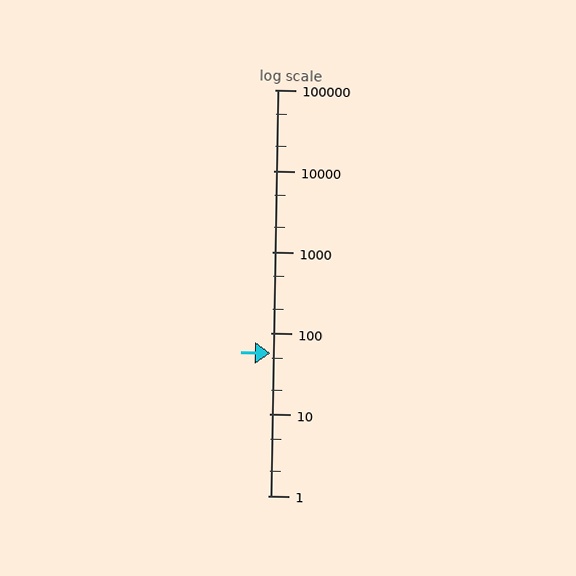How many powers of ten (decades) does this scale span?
The scale spans 5 decades, from 1 to 100000.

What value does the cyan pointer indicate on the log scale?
The pointer indicates approximately 57.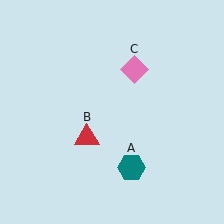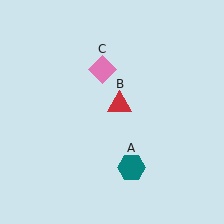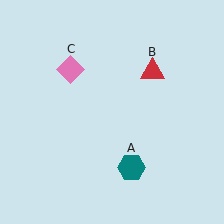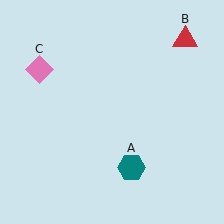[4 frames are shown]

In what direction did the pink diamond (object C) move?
The pink diamond (object C) moved left.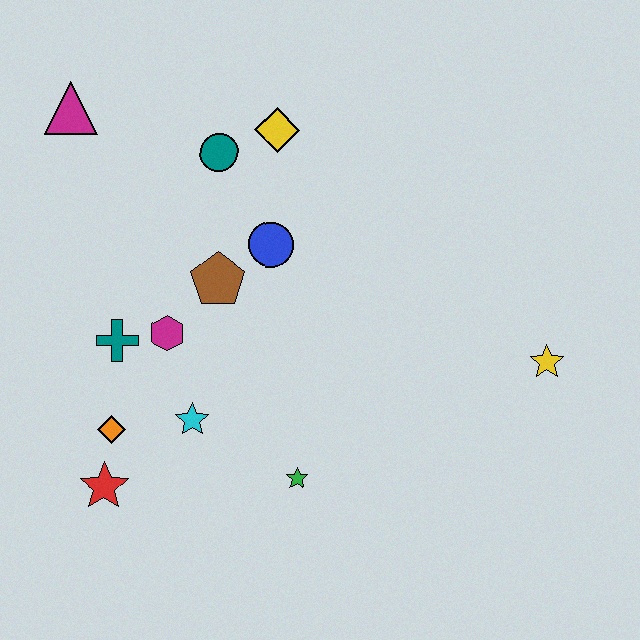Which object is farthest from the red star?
The yellow star is farthest from the red star.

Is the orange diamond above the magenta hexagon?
No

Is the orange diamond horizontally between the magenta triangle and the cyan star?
Yes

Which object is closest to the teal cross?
The magenta hexagon is closest to the teal cross.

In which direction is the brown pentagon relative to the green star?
The brown pentagon is above the green star.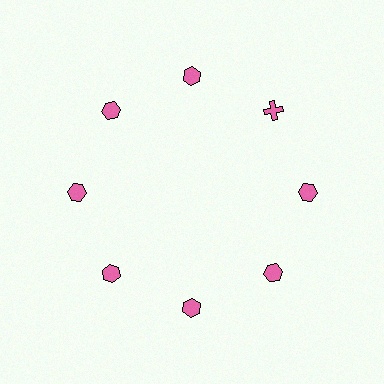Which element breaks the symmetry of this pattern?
The pink cross at roughly the 2 o'clock position breaks the symmetry. All other shapes are pink hexagons.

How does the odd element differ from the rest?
It has a different shape: cross instead of hexagon.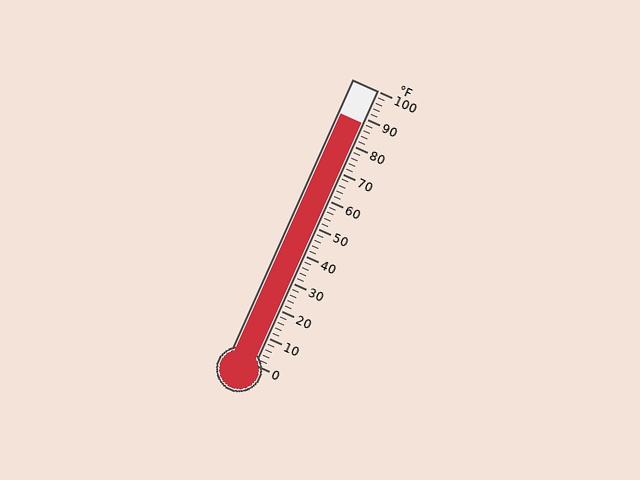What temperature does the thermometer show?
The thermometer shows approximately 88°F.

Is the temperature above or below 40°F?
The temperature is above 40°F.